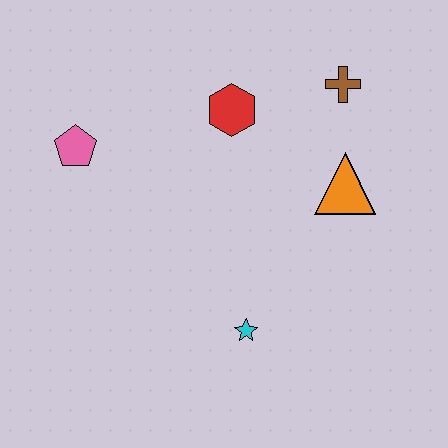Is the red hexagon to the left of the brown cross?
Yes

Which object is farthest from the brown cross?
The pink pentagon is farthest from the brown cross.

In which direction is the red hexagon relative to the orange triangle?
The red hexagon is to the left of the orange triangle.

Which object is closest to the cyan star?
The orange triangle is closest to the cyan star.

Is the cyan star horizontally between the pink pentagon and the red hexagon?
No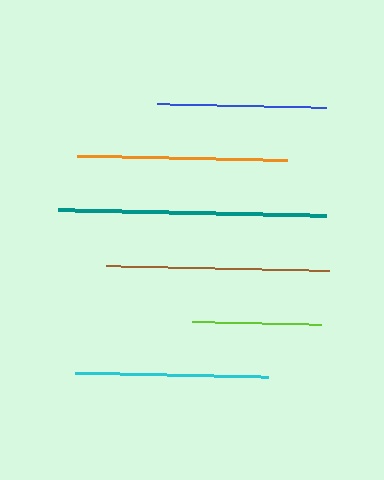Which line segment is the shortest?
The lime line is the shortest at approximately 128 pixels.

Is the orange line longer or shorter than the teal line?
The teal line is longer than the orange line.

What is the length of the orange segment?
The orange segment is approximately 211 pixels long.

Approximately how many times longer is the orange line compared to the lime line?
The orange line is approximately 1.6 times the length of the lime line.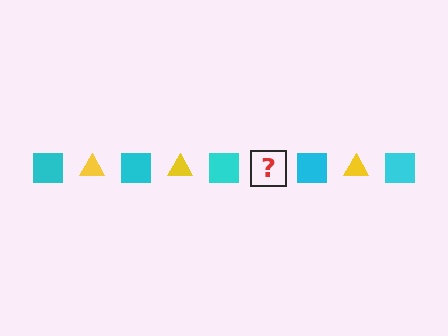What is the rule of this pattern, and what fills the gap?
The rule is that the pattern alternates between cyan square and yellow triangle. The gap should be filled with a yellow triangle.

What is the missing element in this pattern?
The missing element is a yellow triangle.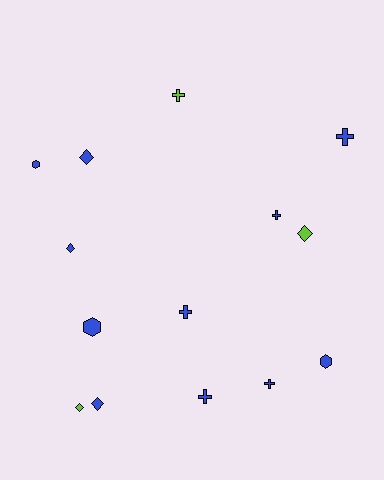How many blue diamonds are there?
There are 3 blue diamonds.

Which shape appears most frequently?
Cross, with 6 objects.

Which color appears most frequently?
Blue, with 11 objects.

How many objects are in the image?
There are 14 objects.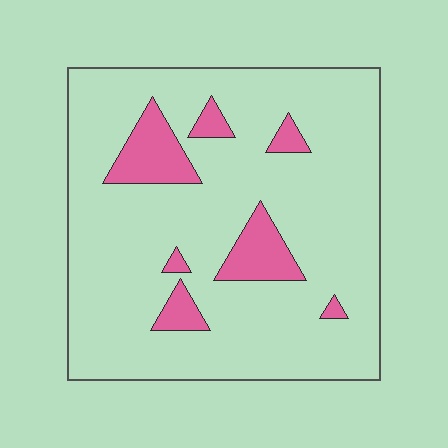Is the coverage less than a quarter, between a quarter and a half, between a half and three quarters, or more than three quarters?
Less than a quarter.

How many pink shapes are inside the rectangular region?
7.